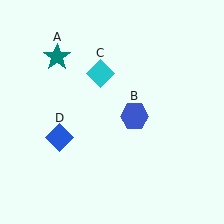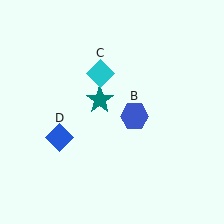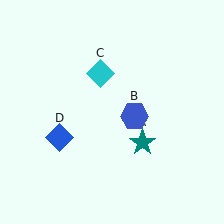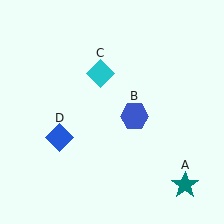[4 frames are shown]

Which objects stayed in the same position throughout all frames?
Blue hexagon (object B) and cyan diamond (object C) and blue diamond (object D) remained stationary.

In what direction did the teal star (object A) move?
The teal star (object A) moved down and to the right.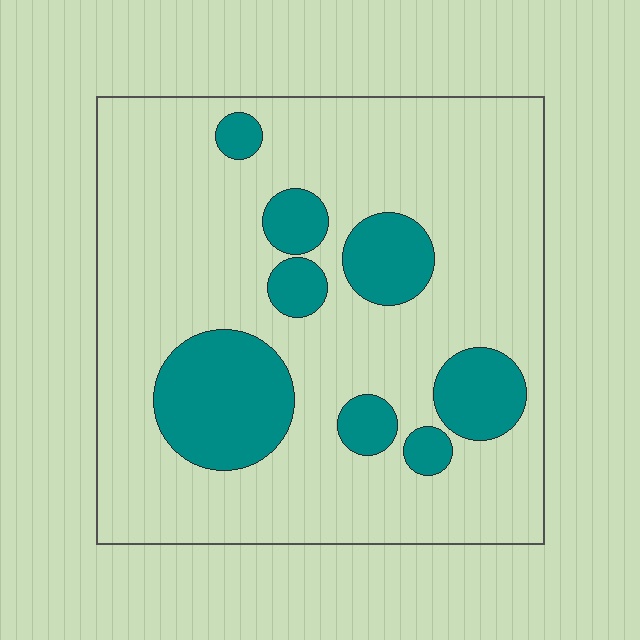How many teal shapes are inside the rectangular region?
8.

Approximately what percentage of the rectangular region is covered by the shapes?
Approximately 20%.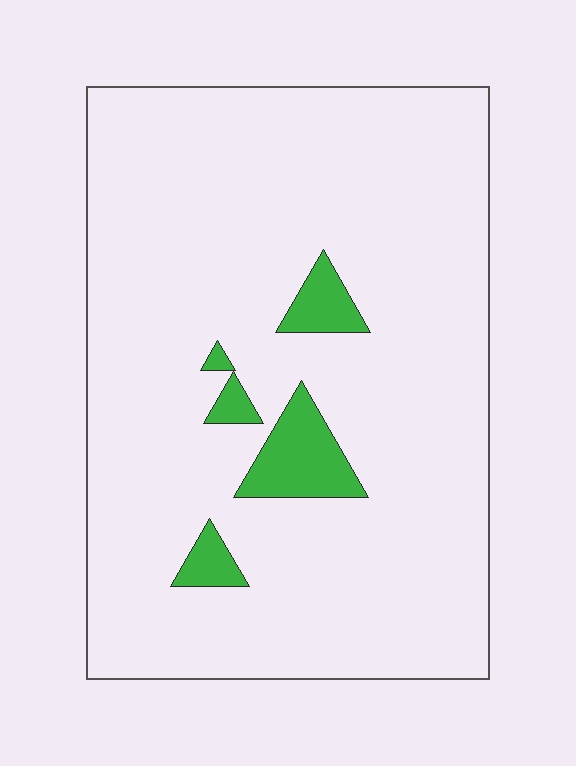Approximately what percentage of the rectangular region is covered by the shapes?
Approximately 5%.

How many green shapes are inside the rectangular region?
5.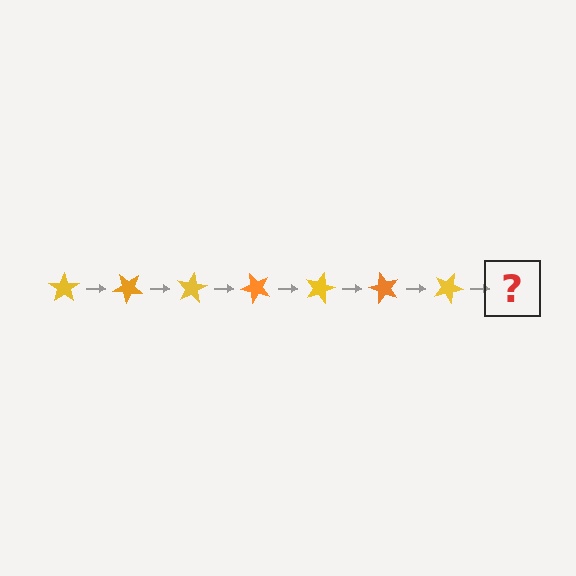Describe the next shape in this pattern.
It should be an orange star, rotated 280 degrees from the start.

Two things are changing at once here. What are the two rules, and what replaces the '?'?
The two rules are that it rotates 40 degrees each step and the color cycles through yellow and orange. The '?' should be an orange star, rotated 280 degrees from the start.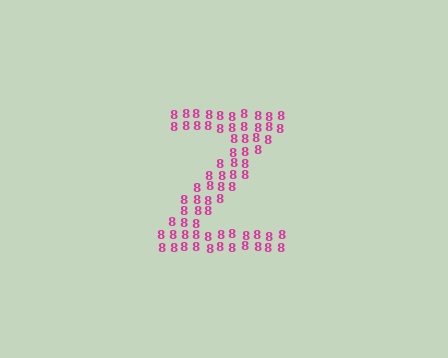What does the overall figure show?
The overall figure shows the letter Z.